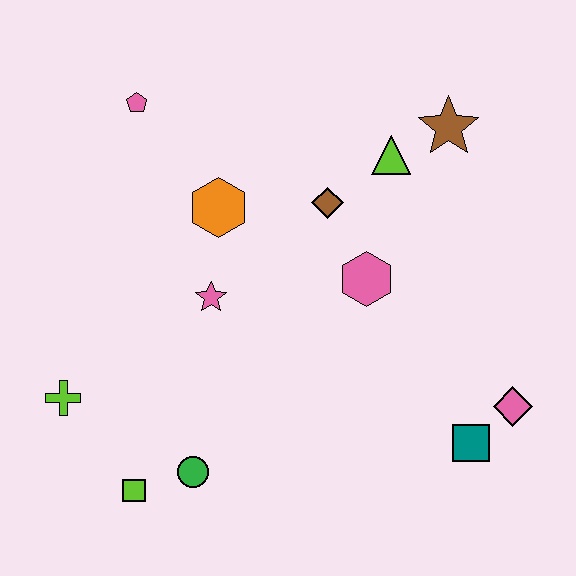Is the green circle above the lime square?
Yes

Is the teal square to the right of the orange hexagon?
Yes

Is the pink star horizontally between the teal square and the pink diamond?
No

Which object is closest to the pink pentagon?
The orange hexagon is closest to the pink pentagon.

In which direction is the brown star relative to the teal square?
The brown star is above the teal square.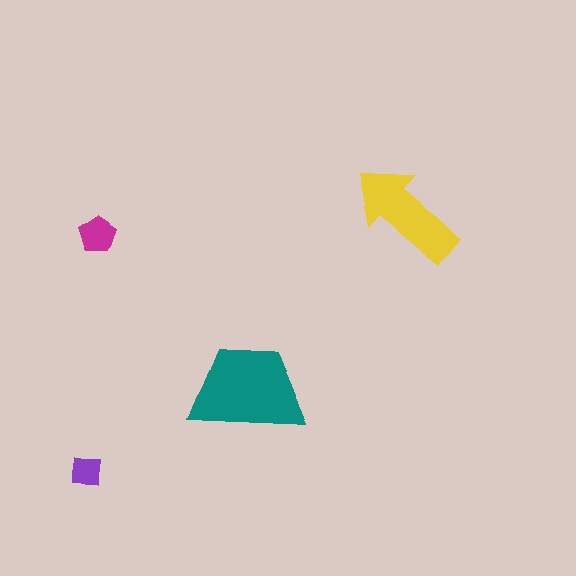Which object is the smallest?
The purple square.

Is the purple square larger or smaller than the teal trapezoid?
Smaller.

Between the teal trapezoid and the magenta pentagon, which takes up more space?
The teal trapezoid.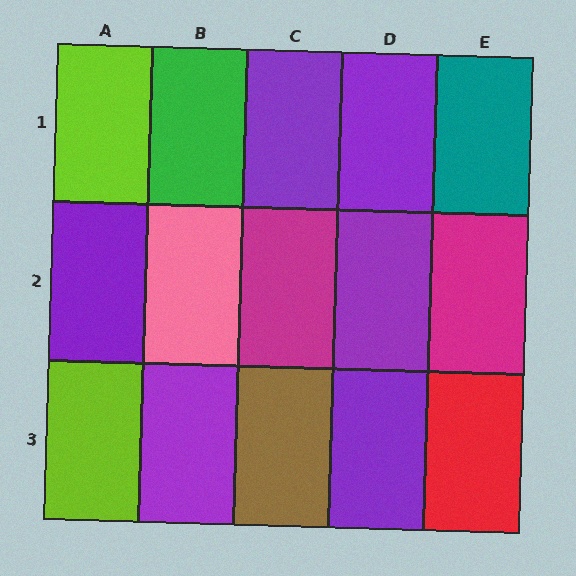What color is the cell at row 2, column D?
Purple.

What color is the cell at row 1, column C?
Purple.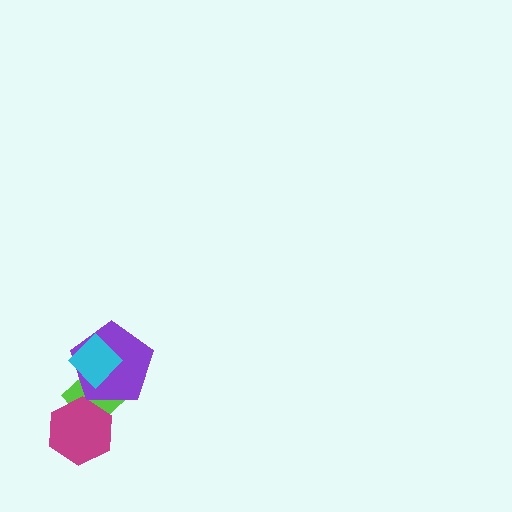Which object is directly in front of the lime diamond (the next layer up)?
The magenta hexagon is directly in front of the lime diamond.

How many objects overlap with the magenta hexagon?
1 object overlaps with the magenta hexagon.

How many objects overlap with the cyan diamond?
2 objects overlap with the cyan diamond.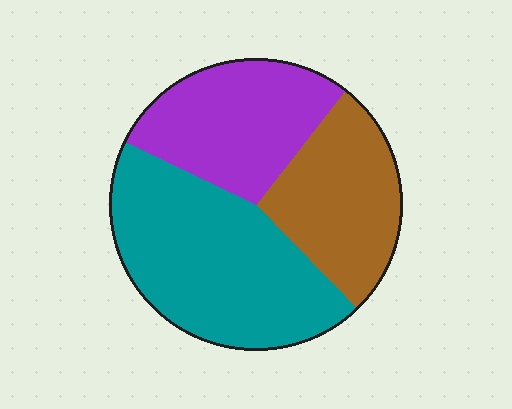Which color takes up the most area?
Teal, at roughly 45%.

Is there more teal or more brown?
Teal.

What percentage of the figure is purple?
Purple covers 29% of the figure.